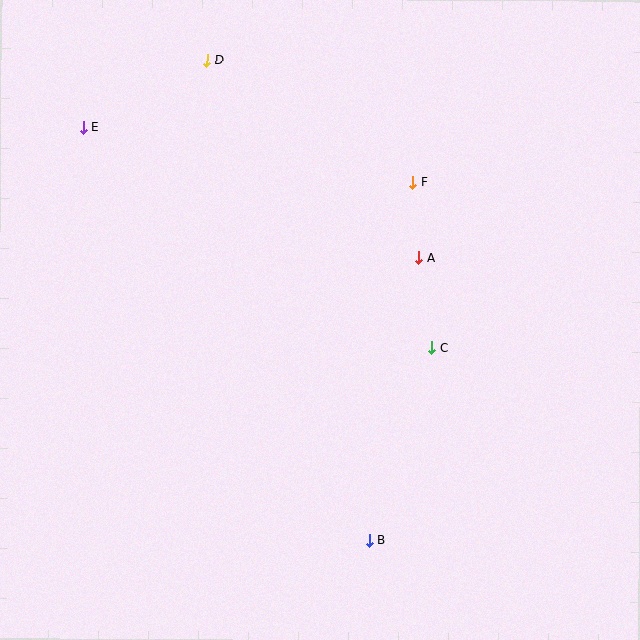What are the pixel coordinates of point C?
Point C is at (431, 348).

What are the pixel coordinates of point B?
Point B is at (369, 540).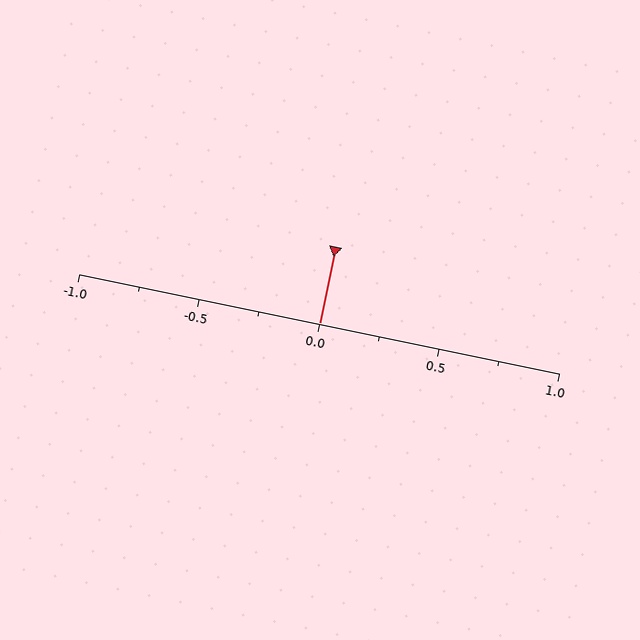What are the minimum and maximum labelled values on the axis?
The axis runs from -1.0 to 1.0.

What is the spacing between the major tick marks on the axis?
The major ticks are spaced 0.5 apart.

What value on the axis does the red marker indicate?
The marker indicates approximately 0.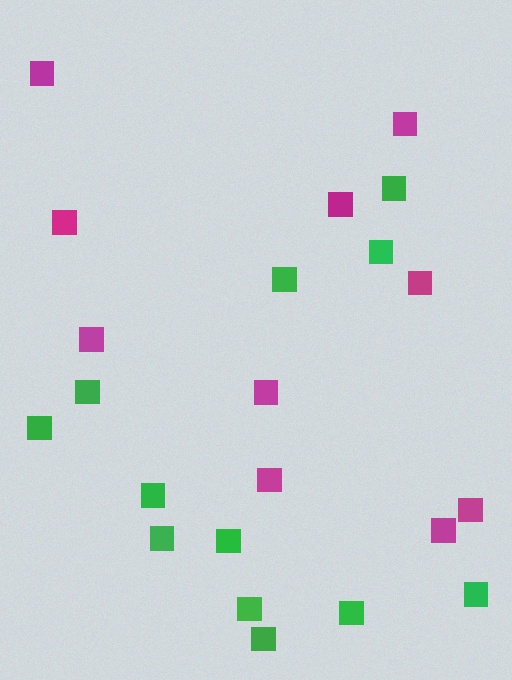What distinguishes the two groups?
There are 2 groups: one group of green squares (12) and one group of magenta squares (10).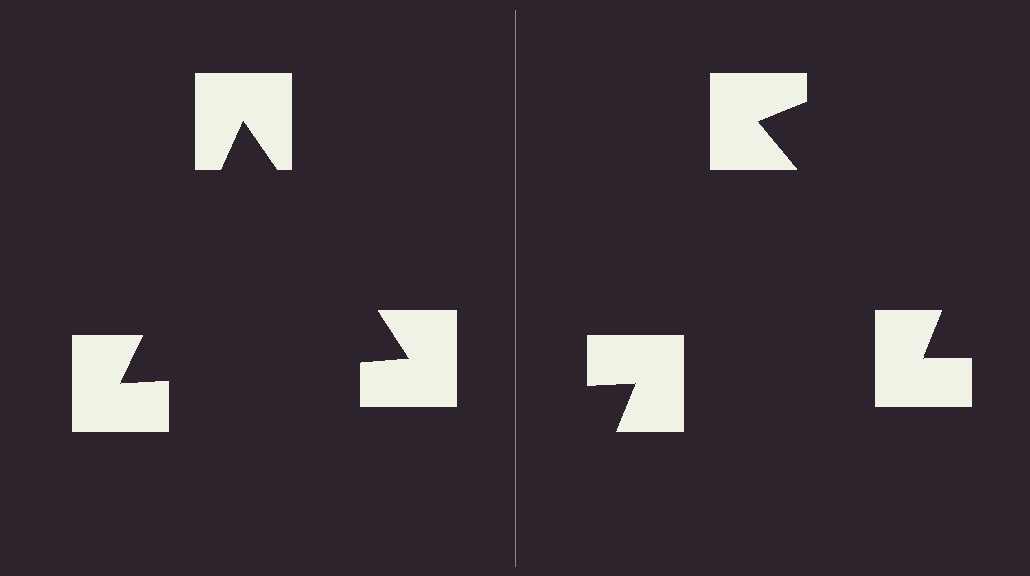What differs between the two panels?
The notched squares are positioned identically on both sides; only the wedge orientations differ. On the left they align to a triangle; on the right they are misaligned.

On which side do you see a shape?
An illusory triangle appears on the left side. On the right side the wedge cuts are rotated, so no coherent shape forms.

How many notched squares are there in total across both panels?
6 — 3 on each side.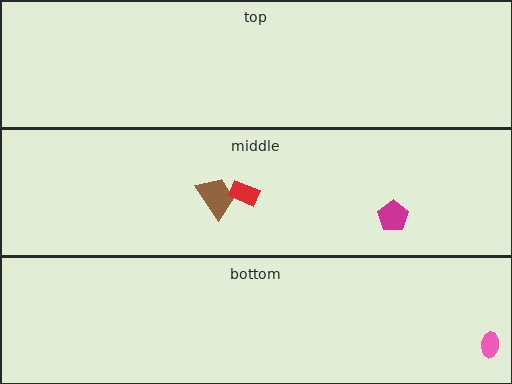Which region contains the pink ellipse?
The bottom region.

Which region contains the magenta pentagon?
The middle region.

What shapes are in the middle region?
The brown trapezoid, the red rectangle, the magenta pentagon.